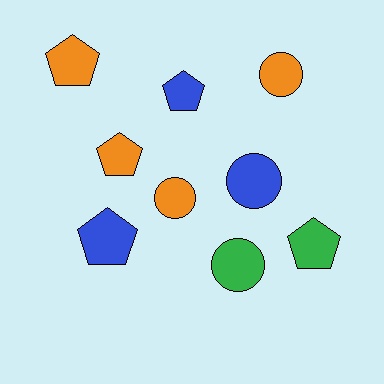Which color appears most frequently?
Orange, with 4 objects.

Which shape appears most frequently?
Pentagon, with 5 objects.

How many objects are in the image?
There are 9 objects.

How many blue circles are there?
There is 1 blue circle.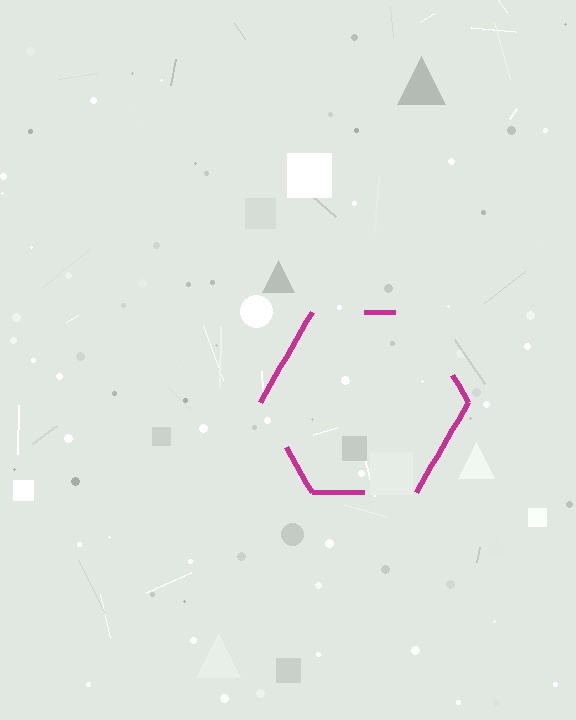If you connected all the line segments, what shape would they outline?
They would outline a hexagon.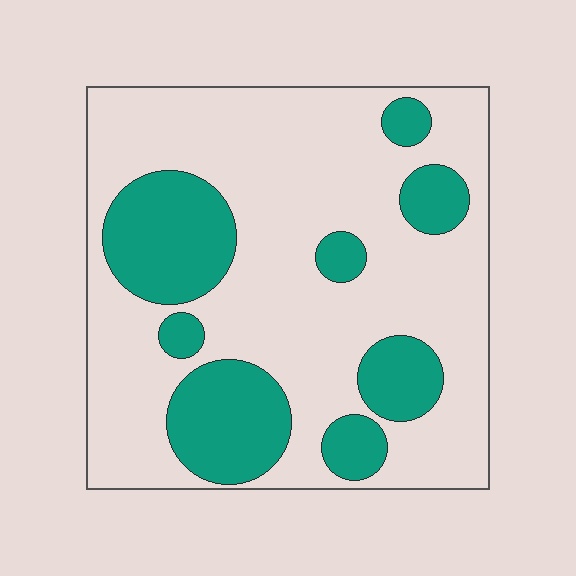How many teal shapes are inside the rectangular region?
8.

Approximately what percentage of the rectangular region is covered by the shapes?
Approximately 30%.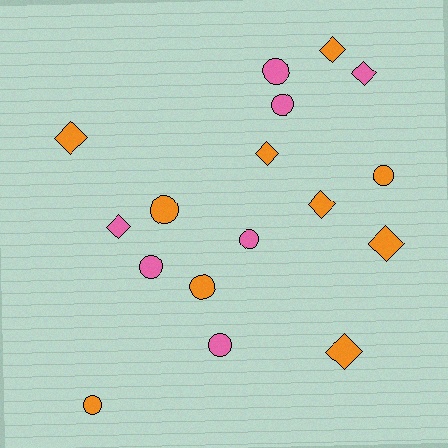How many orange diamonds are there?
There are 6 orange diamonds.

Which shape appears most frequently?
Circle, with 9 objects.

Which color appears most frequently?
Orange, with 10 objects.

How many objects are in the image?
There are 17 objects.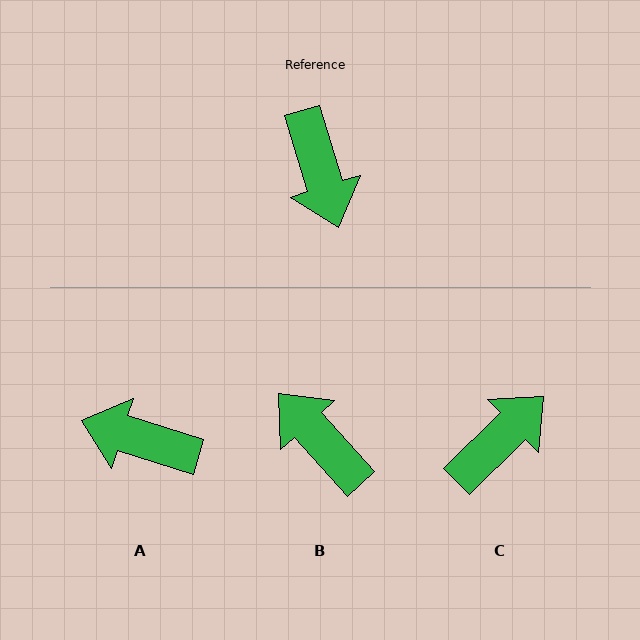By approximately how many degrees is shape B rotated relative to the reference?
Approximately 155 degrees clockwise.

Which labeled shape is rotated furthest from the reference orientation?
B, about 155 degrees away.